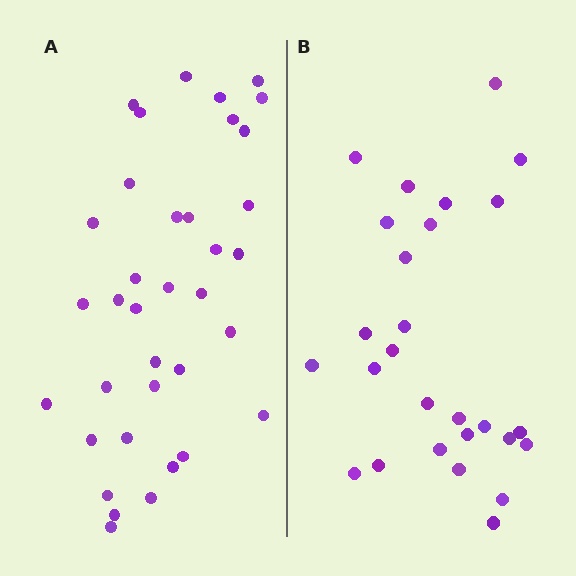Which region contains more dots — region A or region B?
Region A (the left region) has more dots.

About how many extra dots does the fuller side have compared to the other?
Region A has roughly 8 or so more dots than region B.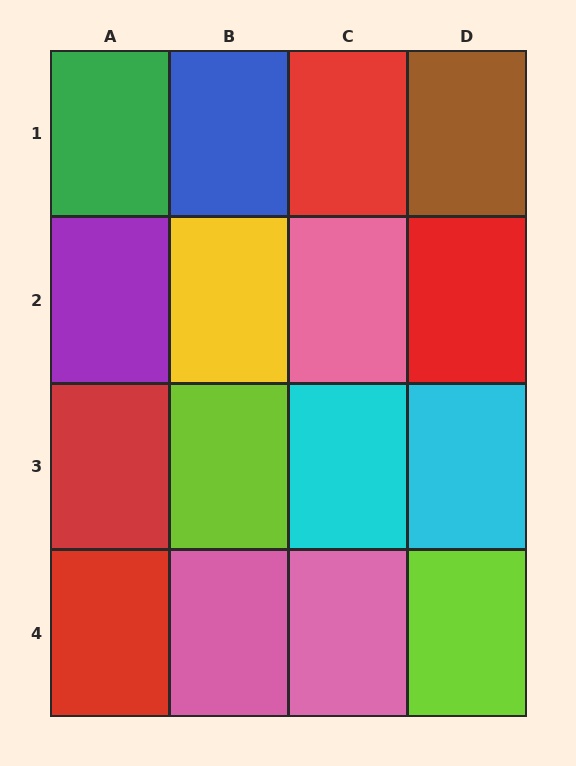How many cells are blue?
1 cell is blue.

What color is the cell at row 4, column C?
Pink.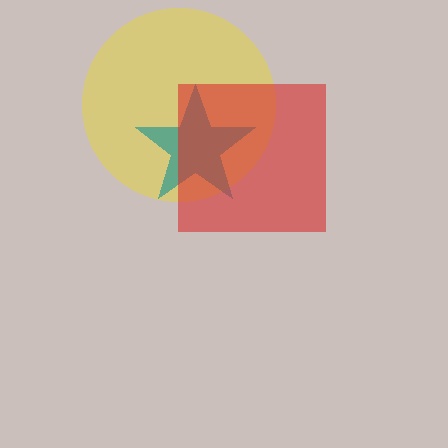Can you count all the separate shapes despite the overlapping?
Yes, there are 3 separate shapes.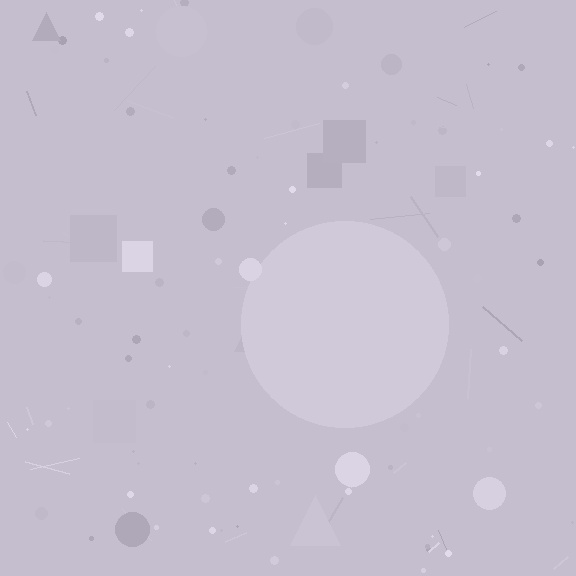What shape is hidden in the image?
A circle is hidden in the image.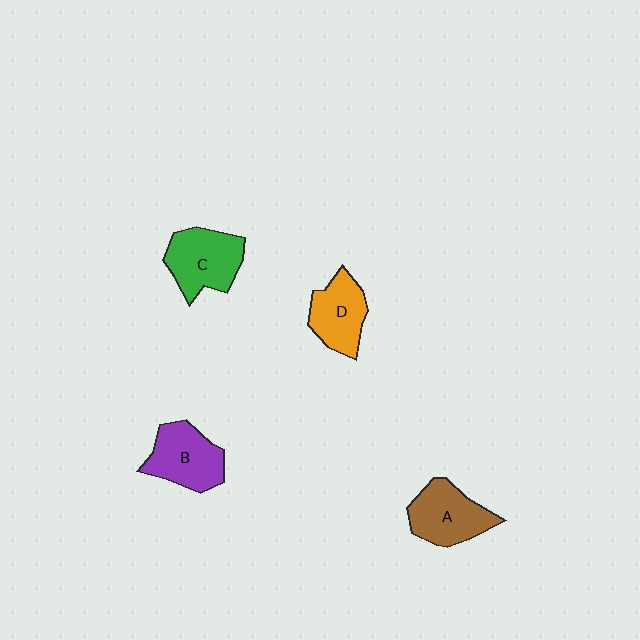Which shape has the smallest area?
Shape D (orange).